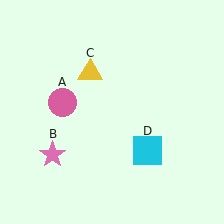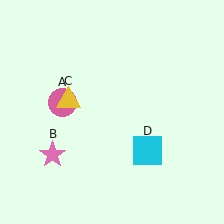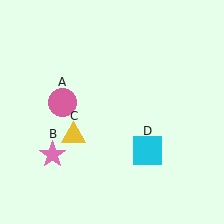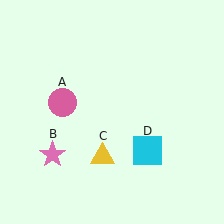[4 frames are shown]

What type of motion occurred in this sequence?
The yellow triangle (object C) rotated counterclockwise around the center of the scene.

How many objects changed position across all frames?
1 object changed position: yellow triangle (object C).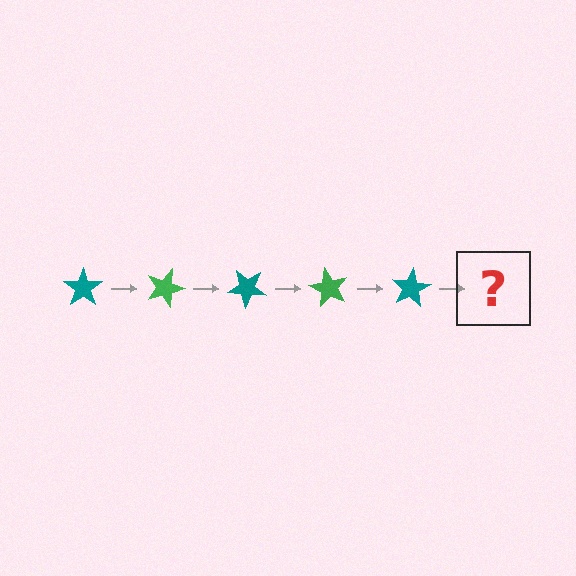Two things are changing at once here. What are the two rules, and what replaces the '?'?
The two rules are that it rotates 20 degrees each step and the color cycles through teal and green. The '?' should be a green star, rotated 100 degrees from the start.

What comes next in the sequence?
The next element should be a green star, rotated 100 degrees from the start.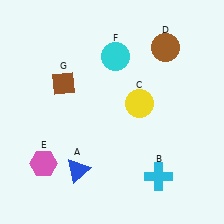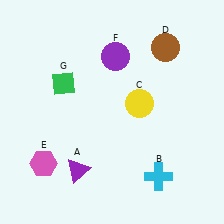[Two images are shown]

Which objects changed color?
A changed from blue to purple. F changed from cyan to purple. G changed from brown to green.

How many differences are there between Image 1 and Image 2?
There are 3 differences between the two images.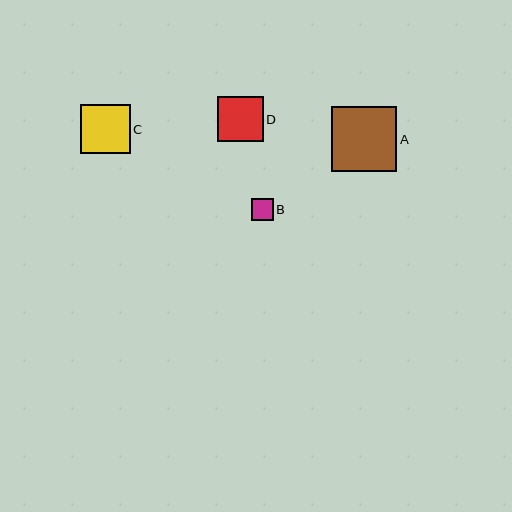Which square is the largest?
Square A is the largest with a size of approximately 66 pixels.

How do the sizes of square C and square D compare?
Square C and square D are approximately the same size.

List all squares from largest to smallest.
From largest to smallest: A, C, D, B.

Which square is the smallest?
Square B is the smallest with a size of approximately 21 pixels.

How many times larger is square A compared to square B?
Square A is approximately 3.1 times the size of square B.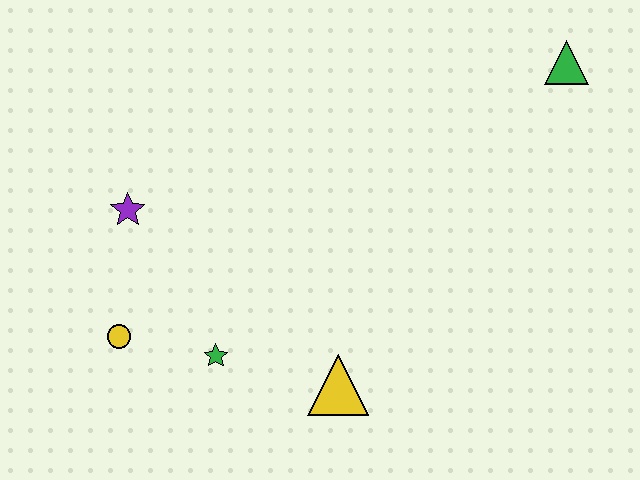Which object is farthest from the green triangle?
The yellow circle is farthest from the green triangle.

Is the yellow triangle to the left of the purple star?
No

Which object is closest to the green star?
The yellow circle is closest to the green star.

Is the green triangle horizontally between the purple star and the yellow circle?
No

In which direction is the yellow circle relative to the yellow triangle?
The yellow circle is to the left of the yellow triangle.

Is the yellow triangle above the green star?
No